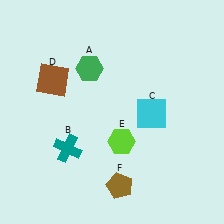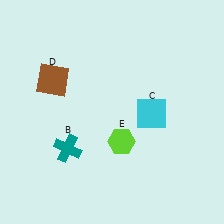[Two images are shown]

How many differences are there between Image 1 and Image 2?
There are 2 differences between the two images.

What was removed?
The brown pentagon (F), the green hexagon (A) were removed in Image 2.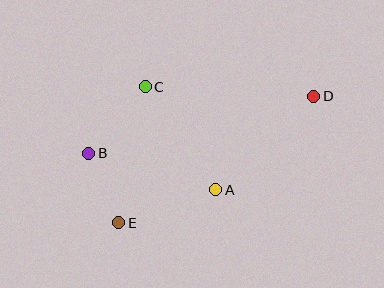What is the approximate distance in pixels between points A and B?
The distance between A and B is approximately 132 pixels.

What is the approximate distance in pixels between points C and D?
The distance between C and D is approximately 169 pixels.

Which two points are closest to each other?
Points B and E are closest to each other.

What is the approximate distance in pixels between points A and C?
The distance between A and C is approximately 125 pixels.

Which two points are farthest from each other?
Points D and E are farthest from each other.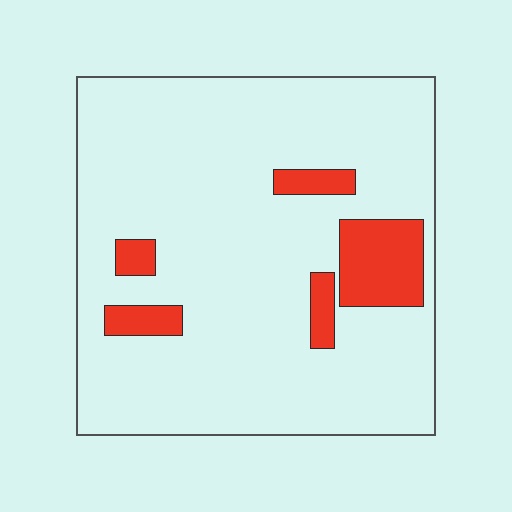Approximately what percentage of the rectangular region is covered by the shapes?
Approximately 10%.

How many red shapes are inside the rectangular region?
5.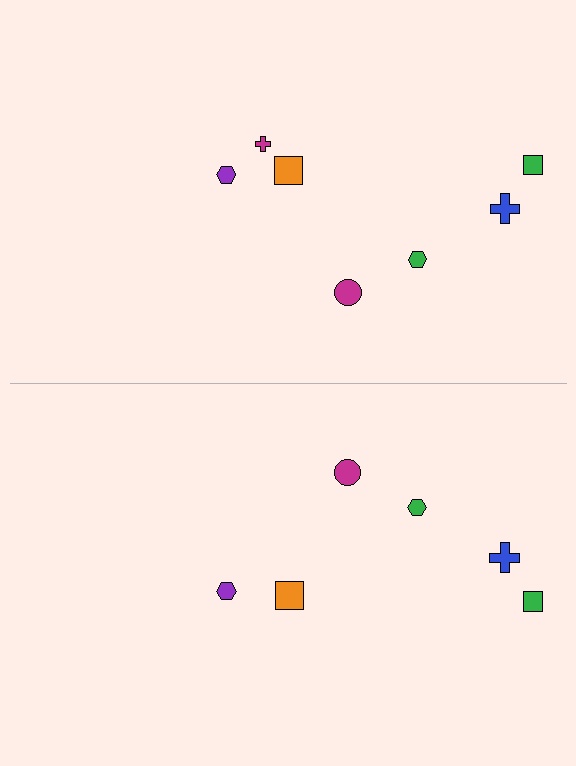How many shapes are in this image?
There are 13 shapes in this image.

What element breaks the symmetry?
A magenta cross is missing from the bottom side.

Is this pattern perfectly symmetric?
No, the pattern is not perfectly symmetric. A magenta cross is missing from the bottom side.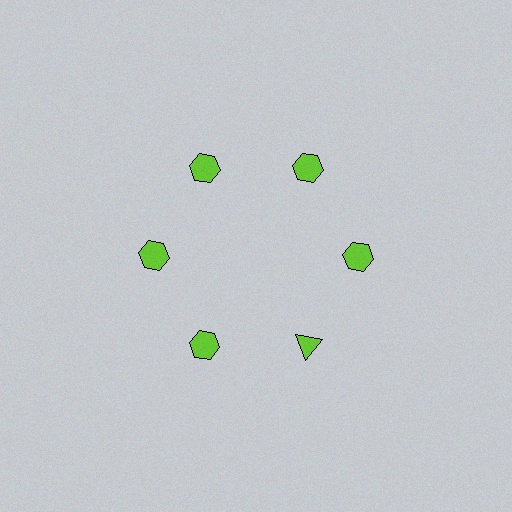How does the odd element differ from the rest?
It has a different shape: triangle instead of hexagon.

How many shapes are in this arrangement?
There are 6 shapes arranged in a ring pattern.